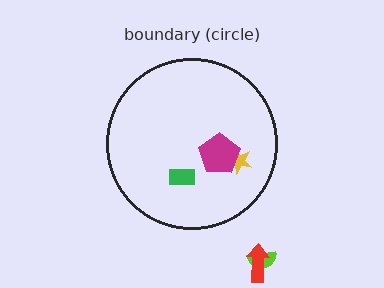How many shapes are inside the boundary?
3 inside, 2 outside.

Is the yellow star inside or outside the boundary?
Inside.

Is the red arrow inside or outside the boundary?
Outside.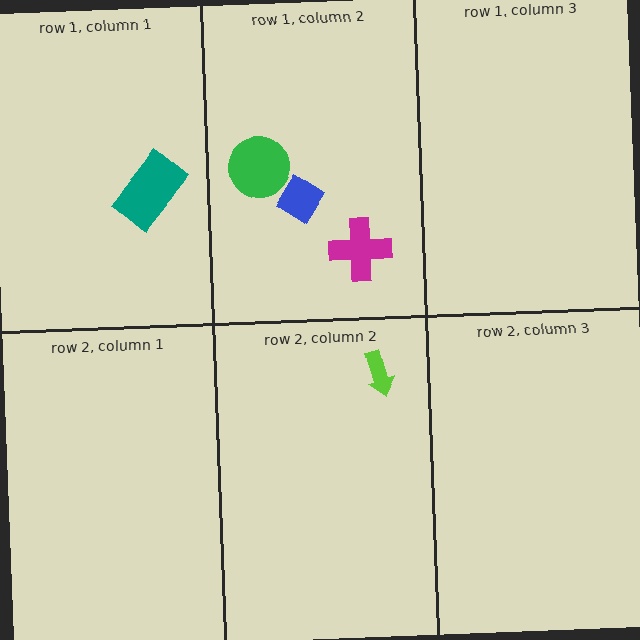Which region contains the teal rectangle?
The row 1, column 1 region.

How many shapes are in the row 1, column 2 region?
3.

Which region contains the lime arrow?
The row 2, column 2 region.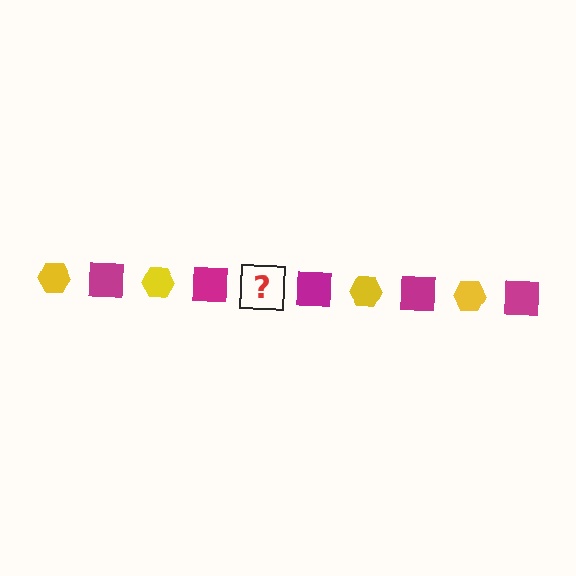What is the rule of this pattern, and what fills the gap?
The rule is that the pattern alternates between yellow hexagon and magenta square. The gap should be filled with a yellow hexagon.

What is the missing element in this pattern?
The missing element is a yellow hexagon.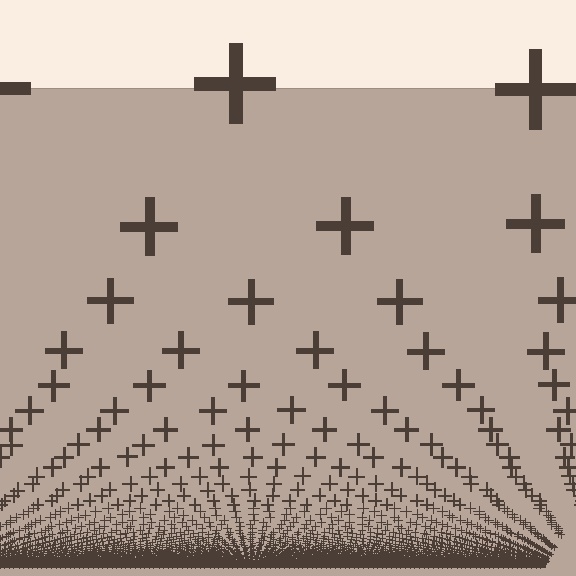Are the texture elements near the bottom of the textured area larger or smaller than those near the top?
Smaller. The gradient is inverted — elements near the bottom are smaller and denser.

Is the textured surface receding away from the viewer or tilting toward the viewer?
The surface appears to tilt toward the viewer. Texture elements get larger and sparser toward the top.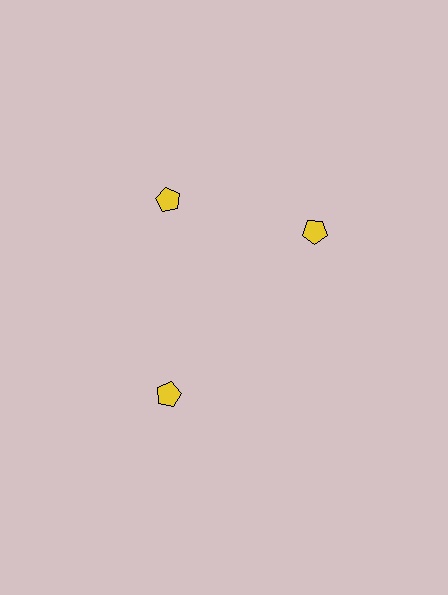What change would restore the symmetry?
The symmetry would be restored by rotating it back into even spacing with its neighbors so that all 3 pentagons sit at equal angles and equal distance from the center.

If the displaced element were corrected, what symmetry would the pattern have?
It would have 3-fold rotational symmetry — the pattern would map onto itself every 120 degrees.